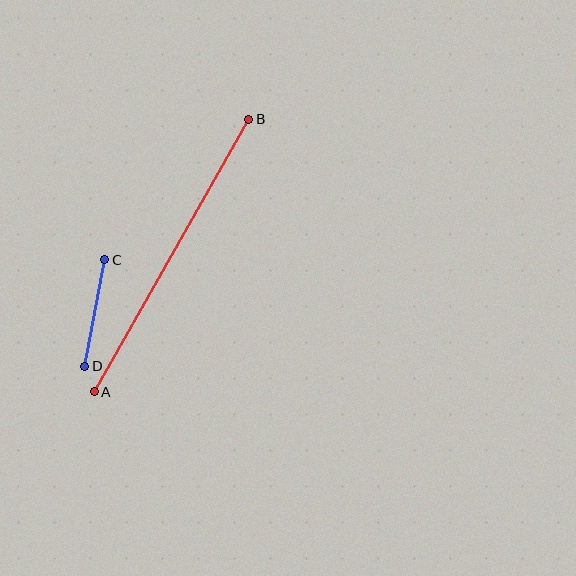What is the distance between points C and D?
The distance is approximately 108 pixels.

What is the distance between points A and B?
The distance is approximately 313 pixels.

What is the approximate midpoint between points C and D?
The midpoint is at approximately (95, 313) pixels.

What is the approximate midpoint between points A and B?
The midpoint is at approximately (171, 255) pixels.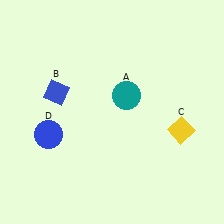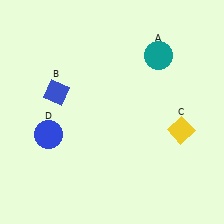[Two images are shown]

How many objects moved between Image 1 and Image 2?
1 object moved between the two images.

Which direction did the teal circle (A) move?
The teal circle (A) moved up.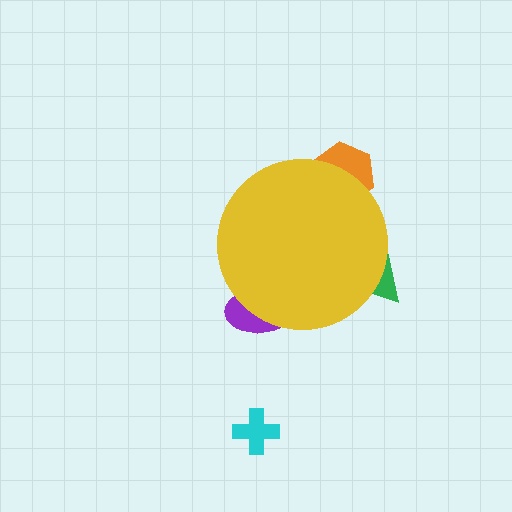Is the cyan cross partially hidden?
No, the cyan cross is fully visible.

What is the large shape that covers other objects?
A yellow circle.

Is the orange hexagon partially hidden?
Yes, the orange hexagon is partially hidden behind the yellow circle.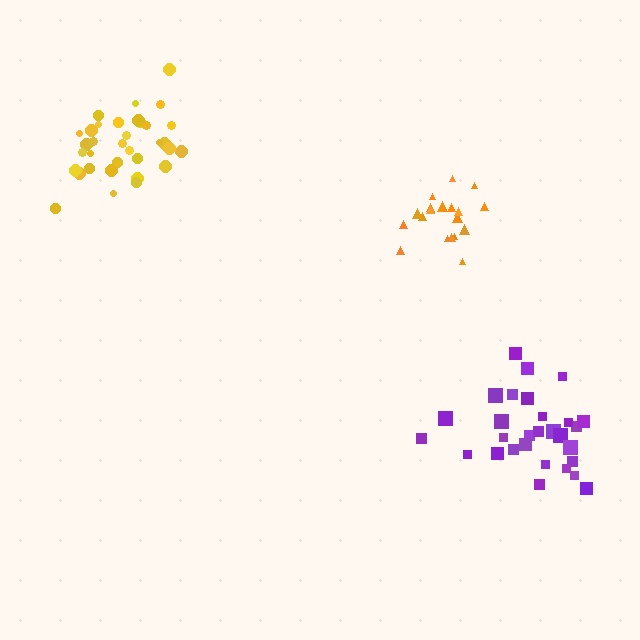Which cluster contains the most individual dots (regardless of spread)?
Yellow (35).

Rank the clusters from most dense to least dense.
yellow, orange, purple.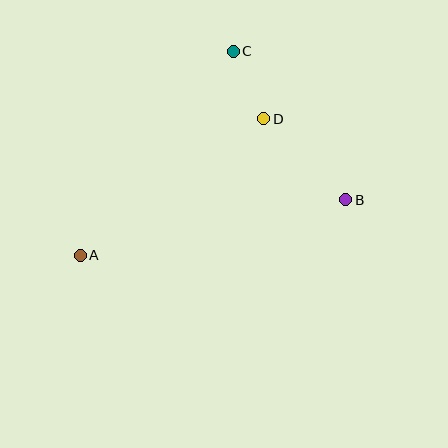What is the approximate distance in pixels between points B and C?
The distance between B and C is approximately 186 pixels.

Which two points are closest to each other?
Points C and D are closest to each other.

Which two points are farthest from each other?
Points A and B are farthest from each other.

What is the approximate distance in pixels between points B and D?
The distance between B and D is approximately 115 pixels.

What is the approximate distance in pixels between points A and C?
The distance between A and C is approximately 255 pixels.